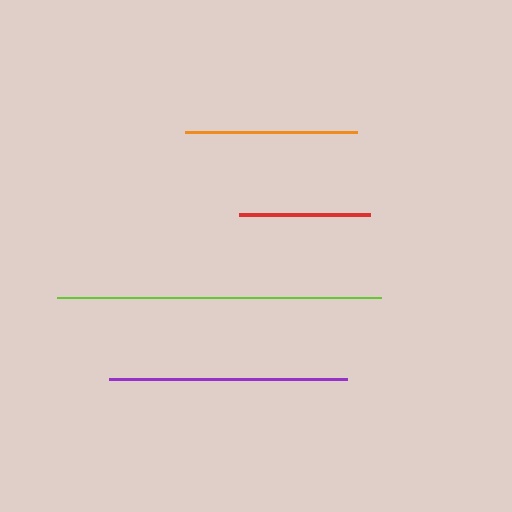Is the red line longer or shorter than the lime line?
The lime line is longer than the red line.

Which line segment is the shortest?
The red line is the shortest at approximately 132 pixels.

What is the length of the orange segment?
The orange segment is approximately 171 pixels long.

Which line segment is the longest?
The lime line is the longest at approximately 324 pixels.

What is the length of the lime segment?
The lime segment is approximately 324 pixels long.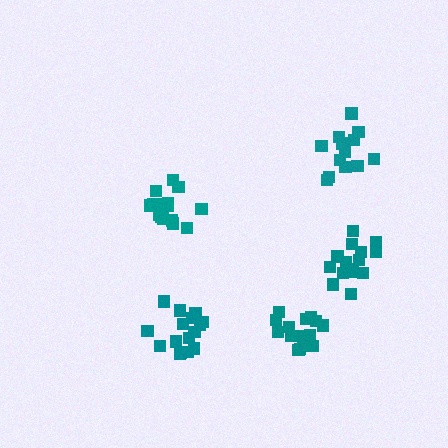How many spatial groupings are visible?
There are 5 spatial groupings.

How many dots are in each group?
Group 1: 13 dots, Group 2: 14 dots, Group 3: 15 dots, Group 4: 15 dots, Group 5: 16 dots (73 total).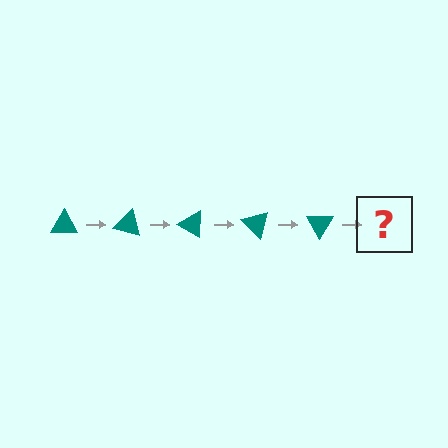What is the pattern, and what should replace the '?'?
The pattern is that the triangle rotates 15 degrees each step. The '?' should be a teal triangle rotated 75 degrees.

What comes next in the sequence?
The next element should be a teal triangle rotated 75 degrees.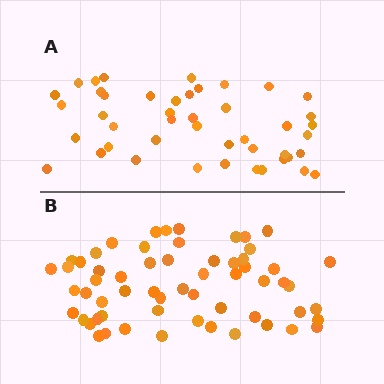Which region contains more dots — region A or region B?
Region B (the bottom region) has more dots.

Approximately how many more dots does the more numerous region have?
Region B has approximately 15 more dots than region A.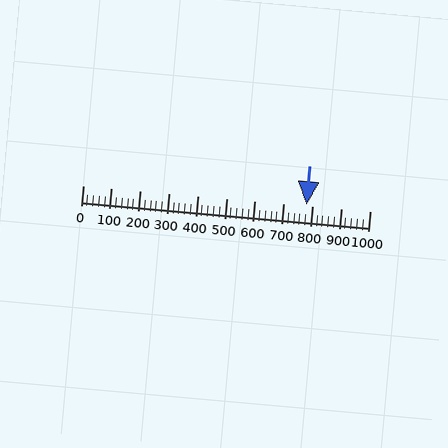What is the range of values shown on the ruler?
The ruler shows values from 0 to 1000.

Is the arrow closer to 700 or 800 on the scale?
The arrow is closer to 800.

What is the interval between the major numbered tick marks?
The major tick marks are spaced 100 units apart.